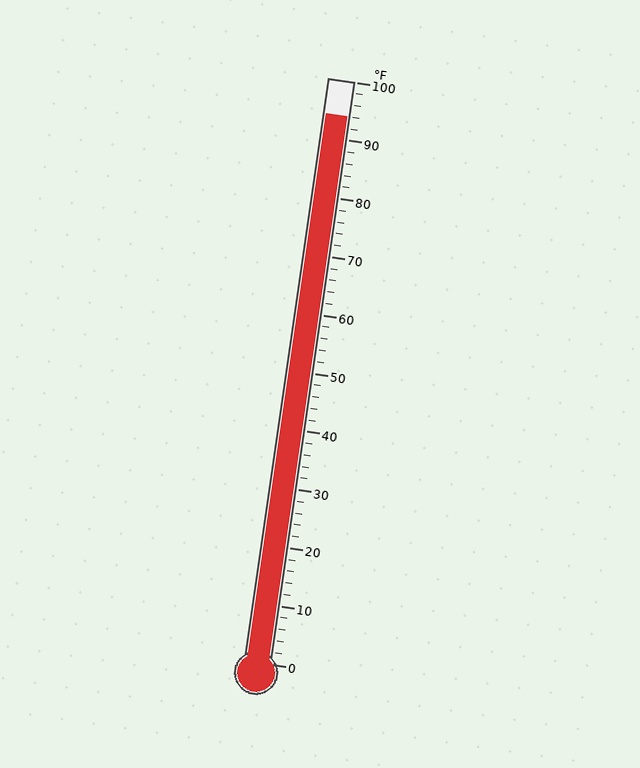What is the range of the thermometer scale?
The thermometer scale ranges from 0°F to 100°F.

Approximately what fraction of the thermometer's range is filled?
The thermometer is filled to approximately 95% of its range.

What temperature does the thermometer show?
The thermometer shows approximately 94°F.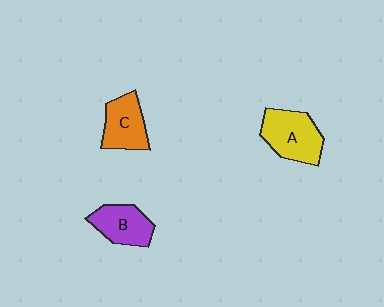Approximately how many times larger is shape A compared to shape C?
Approximately 1.2 times.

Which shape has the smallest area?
Shape B (purple).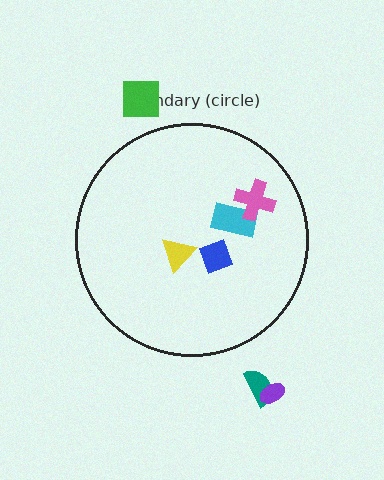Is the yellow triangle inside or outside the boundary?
Inside.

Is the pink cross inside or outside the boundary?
Inside.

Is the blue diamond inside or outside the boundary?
Inside.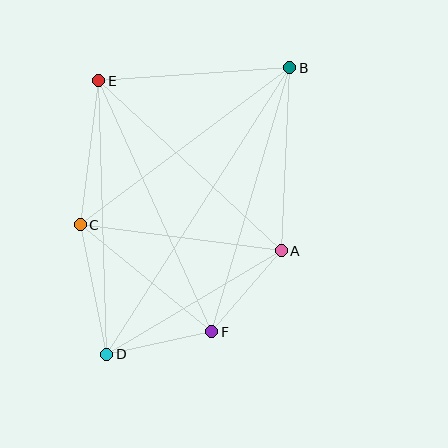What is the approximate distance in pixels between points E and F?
The distance between E and F is approximately 275 pixels.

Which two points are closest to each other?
Points A and F are closest to each other.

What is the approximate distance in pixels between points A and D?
The distance between A and D is approximately 203 pixels.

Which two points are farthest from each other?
Points B and D are farthest from each other.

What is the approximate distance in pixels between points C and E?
The distance between C and E is approximately 145 pixels.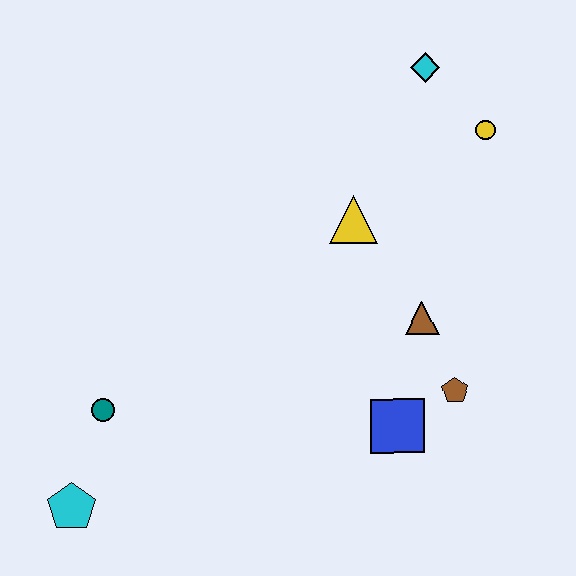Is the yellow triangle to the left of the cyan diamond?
Yes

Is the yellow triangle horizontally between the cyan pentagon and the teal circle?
No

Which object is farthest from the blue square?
The cyan diamond is farthest from the blue square.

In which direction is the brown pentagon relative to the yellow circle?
The brown pentagon is below the yellow circle.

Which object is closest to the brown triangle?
The brown pentagon is closest to the brown triangle.